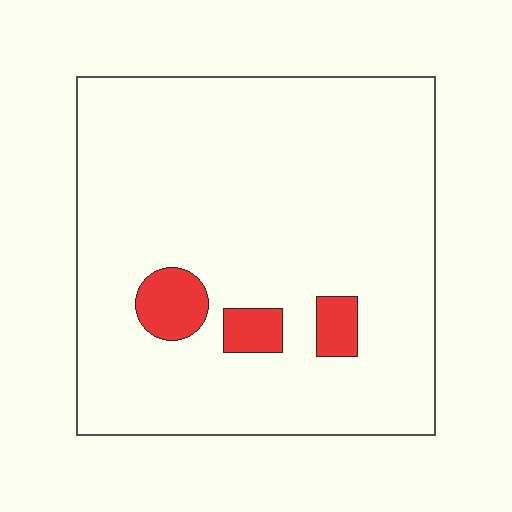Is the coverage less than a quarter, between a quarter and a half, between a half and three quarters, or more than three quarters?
Less than a quarter.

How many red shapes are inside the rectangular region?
3.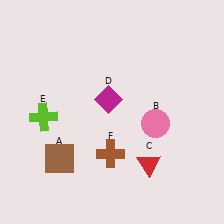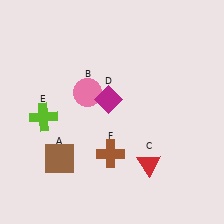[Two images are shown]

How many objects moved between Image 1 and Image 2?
1 object moved between the two images.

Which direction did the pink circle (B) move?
The pink circle (B) moved left.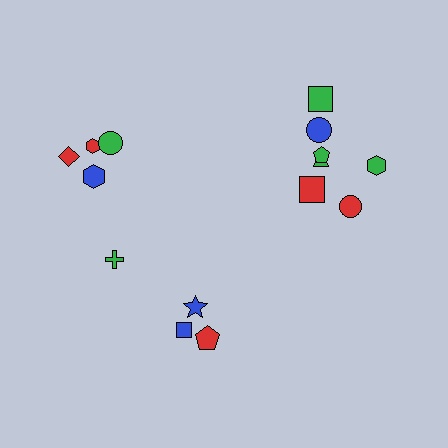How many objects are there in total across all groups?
There are 15 objects.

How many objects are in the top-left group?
There are 4 objects.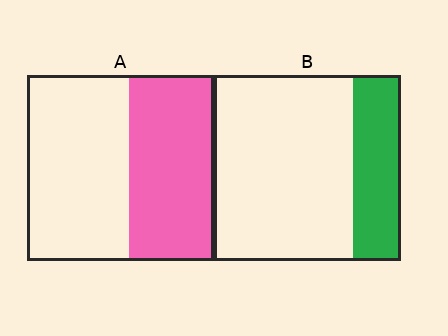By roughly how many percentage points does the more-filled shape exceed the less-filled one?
By roughly 20 percentage points (A over B).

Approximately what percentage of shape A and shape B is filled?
A is approximately 45% and B is approximately 25%.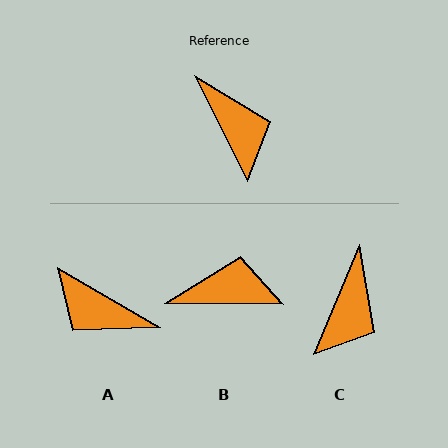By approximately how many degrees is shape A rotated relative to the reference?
Approximately 147 degrees clockwise.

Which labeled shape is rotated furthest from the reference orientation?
A, about 147 degrees away.